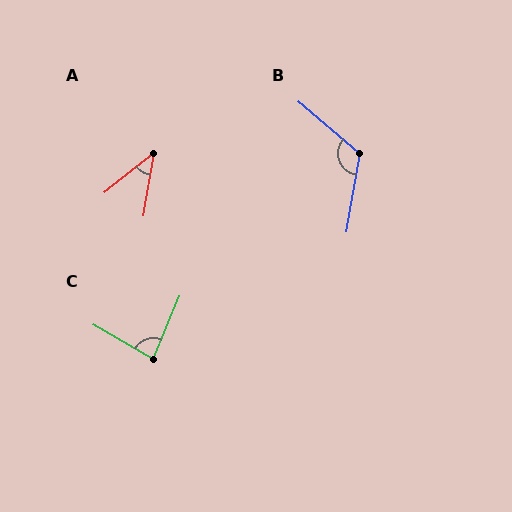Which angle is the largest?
B, at approximately 121 degrees.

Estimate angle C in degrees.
Approximately 83 degrees.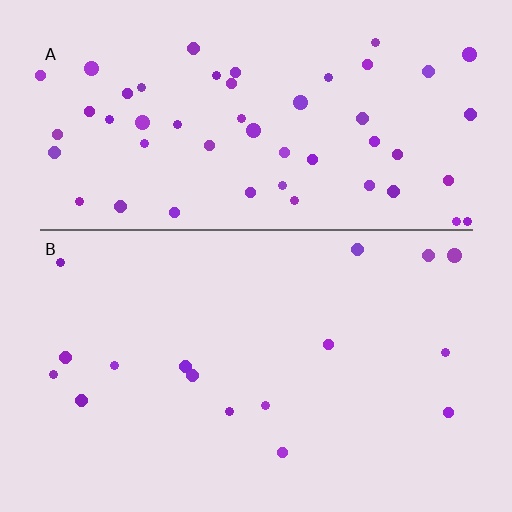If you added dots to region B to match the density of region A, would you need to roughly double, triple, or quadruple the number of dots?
Approximately triple.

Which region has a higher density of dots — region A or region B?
A (the top).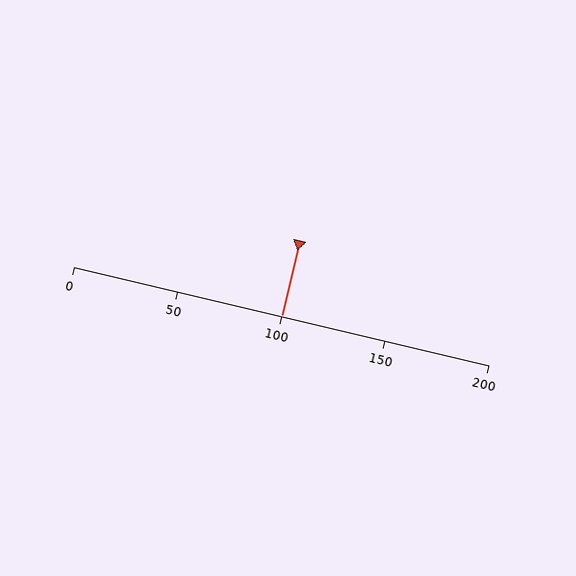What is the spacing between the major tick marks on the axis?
The major ticks are spaced 50 apart.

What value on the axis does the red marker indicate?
The marker indicates approximately 100.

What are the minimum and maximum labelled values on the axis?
The axis runs from 0 to 200.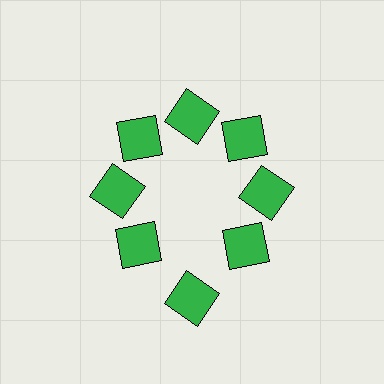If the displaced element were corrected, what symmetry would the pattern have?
It would have 8-fold rotational symmetry — the pattern would map onto itself every 45 degrees.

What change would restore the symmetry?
The symmetry would be restored by moving it inward, back onto the ring so that all 8 squares sit at equal angles and equal distance from the center.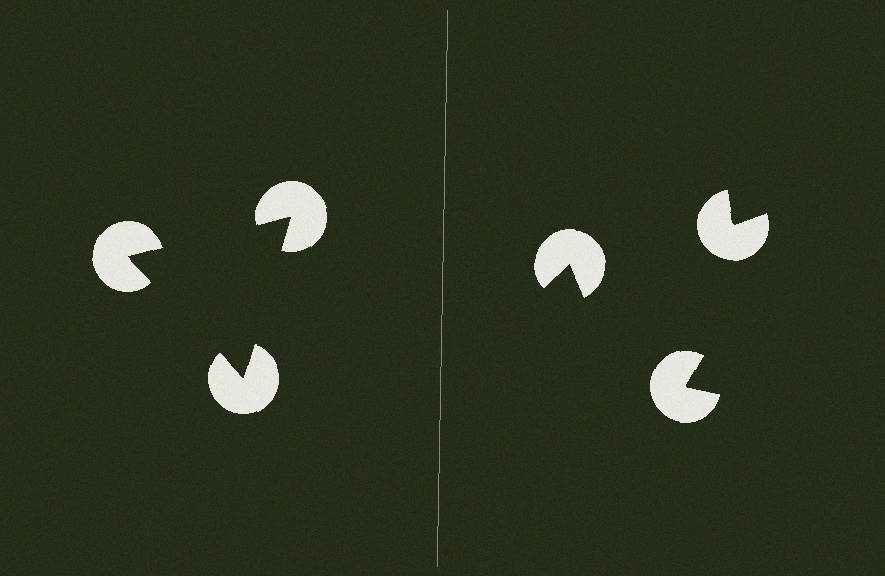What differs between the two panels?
The pac-man discs are positioned identically on both sides; only the wedge orientations differ. On the left they align to a triangle; on the right they are misaligned.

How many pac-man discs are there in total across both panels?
6 — 3 on each side.